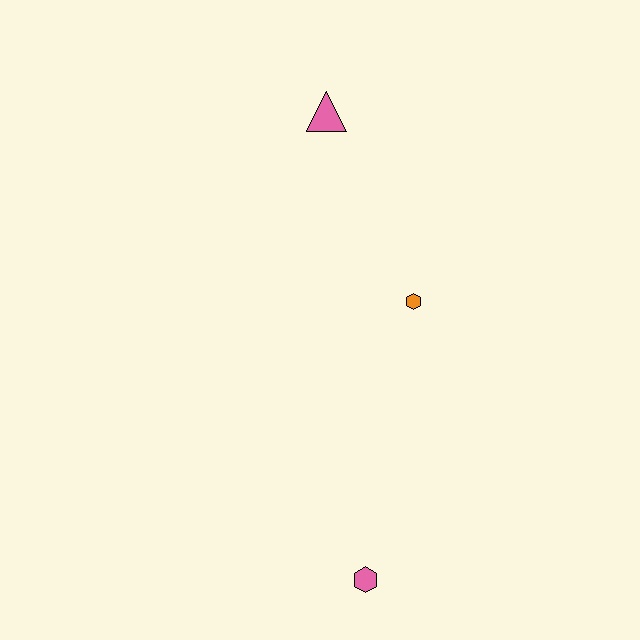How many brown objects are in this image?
There are no brown objects.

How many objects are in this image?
There are 3 objects.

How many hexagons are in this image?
There are 2 hexagons.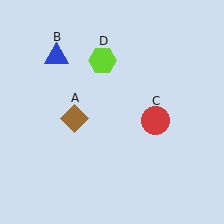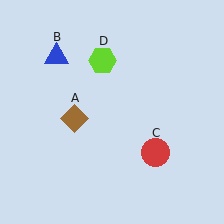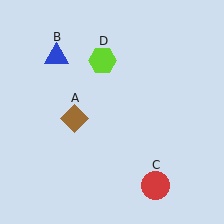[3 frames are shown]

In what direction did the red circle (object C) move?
The red circle (object C) moved down.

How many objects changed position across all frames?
1 object changed position: red circle (object C).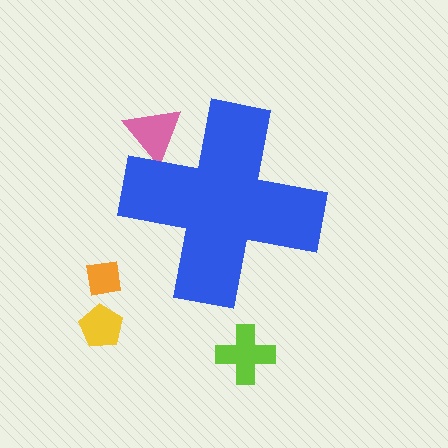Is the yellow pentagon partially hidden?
No, the yellow pentagon is fully visible.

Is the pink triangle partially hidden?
Yes, the pink triangle is partially hidden behind the blue cross.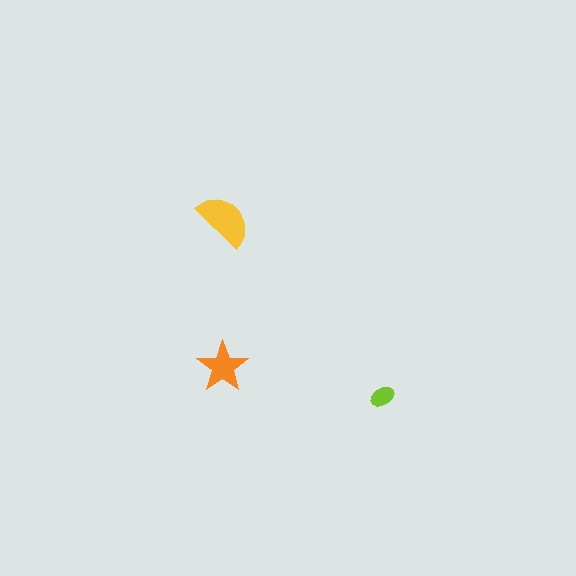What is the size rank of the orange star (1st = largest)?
2nd.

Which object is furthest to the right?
The lime ellipse is rightmost.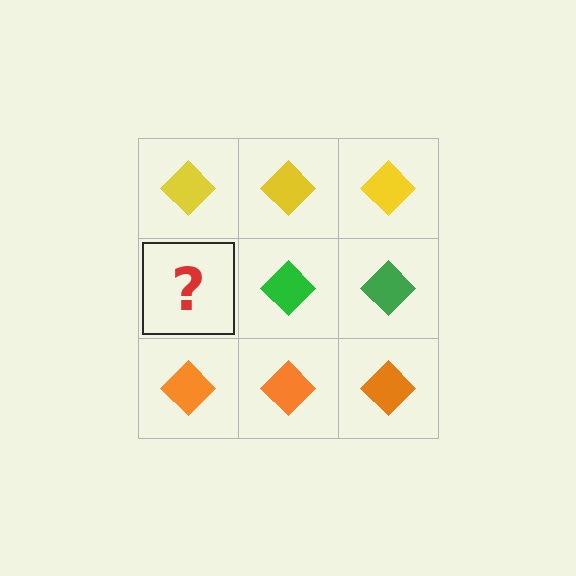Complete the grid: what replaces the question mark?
The question mark should be replaced with a green diamond.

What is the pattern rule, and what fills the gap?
The rule is that each row has a consistent color. The gap should be filled with a green diamond.